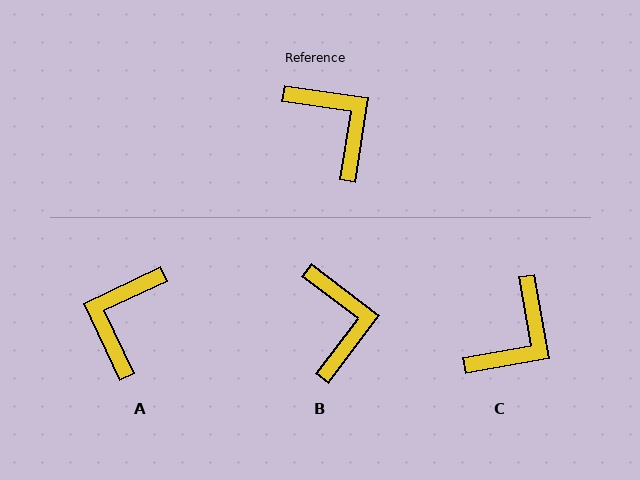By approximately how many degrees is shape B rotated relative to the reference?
Approximately 29 degrees clockwise.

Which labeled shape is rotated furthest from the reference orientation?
A, about 124 degrees away.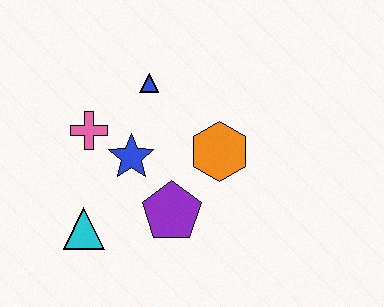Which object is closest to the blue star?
The pink cross is closest to the blue star.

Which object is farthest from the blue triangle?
The cyan triangle is farthest from the blue triangle.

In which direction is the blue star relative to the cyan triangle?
The blue star is above the cyan triangle.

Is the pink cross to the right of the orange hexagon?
No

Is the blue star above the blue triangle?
No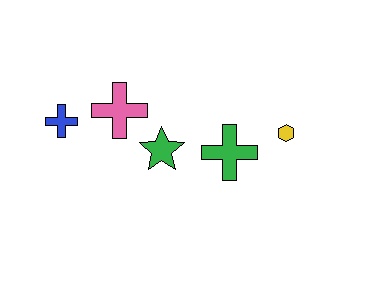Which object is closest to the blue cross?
The pink cross is closest to the blue cross.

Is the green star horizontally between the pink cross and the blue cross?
No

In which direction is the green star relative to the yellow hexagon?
The green star is to the left of the yellow hexagon.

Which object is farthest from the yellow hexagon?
The blue cross is farthest from the yellow hexagon.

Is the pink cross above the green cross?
Yes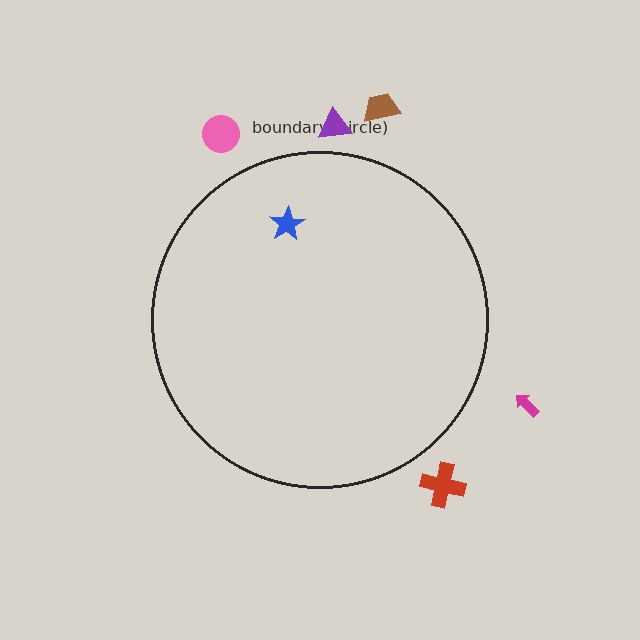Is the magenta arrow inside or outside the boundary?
Outside.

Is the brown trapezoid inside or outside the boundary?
Outside.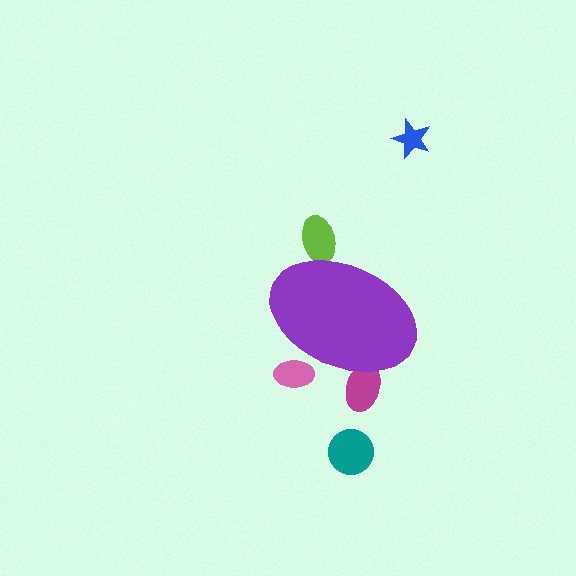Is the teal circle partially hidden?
No, the teal circle is fully visible.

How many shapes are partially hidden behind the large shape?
3 shapes are partially hidden.